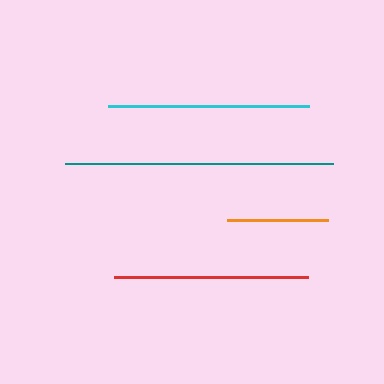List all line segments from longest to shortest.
From longest to shortest: teal, cyan, red, orange.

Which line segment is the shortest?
The orange line is the shortest at approximately 101 pixels.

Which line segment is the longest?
The teal line is the longest at approximately 268 pixels.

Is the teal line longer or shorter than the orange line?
The teal line is longer than the orange line.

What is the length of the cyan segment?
The cyan segment is approximately 201 pixels long.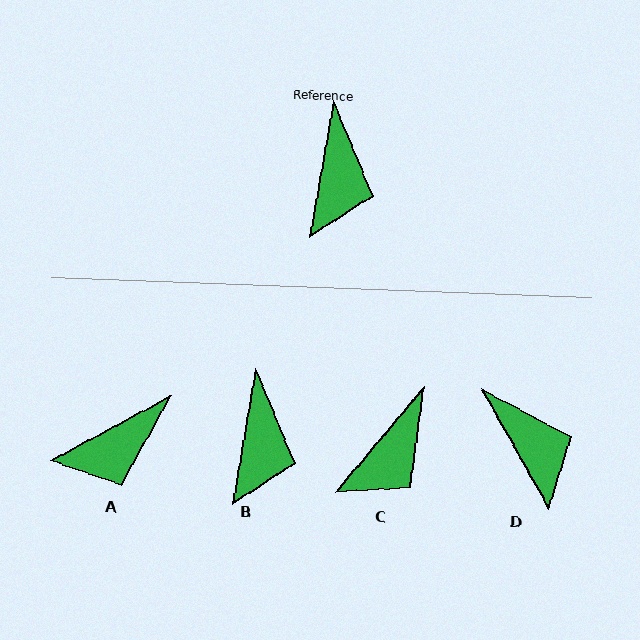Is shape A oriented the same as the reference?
No, it is off by about 52 degrees.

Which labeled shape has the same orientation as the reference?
B.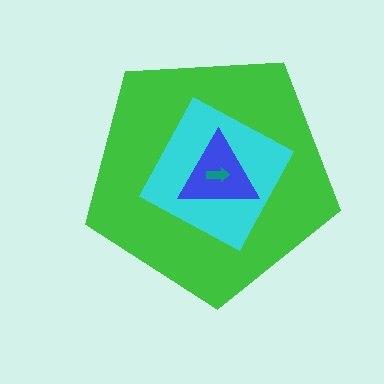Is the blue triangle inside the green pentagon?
Yes.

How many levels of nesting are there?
4.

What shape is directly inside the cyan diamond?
The blue triangle.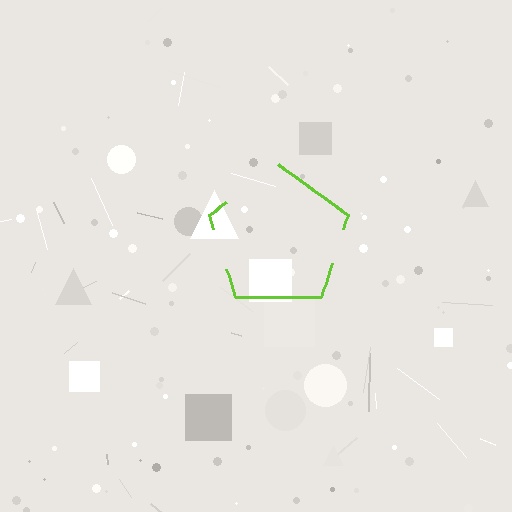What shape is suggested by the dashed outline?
The dashed outline suggests a pentagon.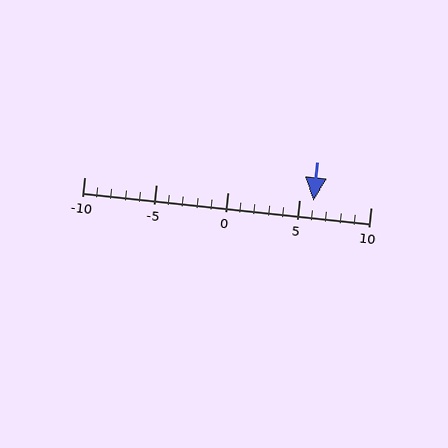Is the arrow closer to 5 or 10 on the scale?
The arrow is closer to 5.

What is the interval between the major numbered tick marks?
The major tick marks are spaced 5 units apart.